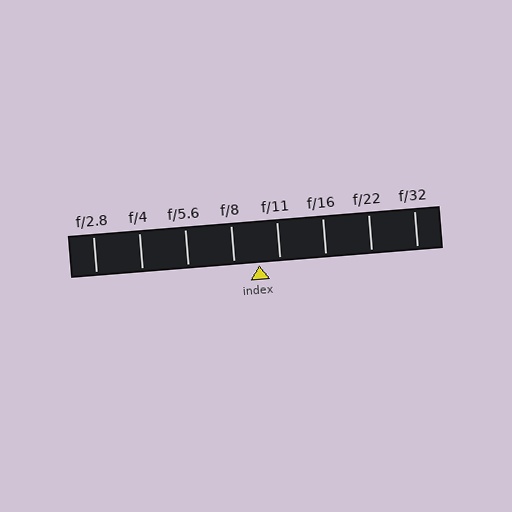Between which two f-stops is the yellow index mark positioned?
The index mark is between f/8 and f/11.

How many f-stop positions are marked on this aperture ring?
There are 8 f-stop positions marked.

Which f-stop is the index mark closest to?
The index mark is closest to f/11.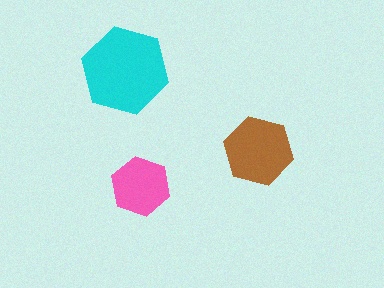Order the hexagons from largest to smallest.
the cyan one, the brown one, the pink one.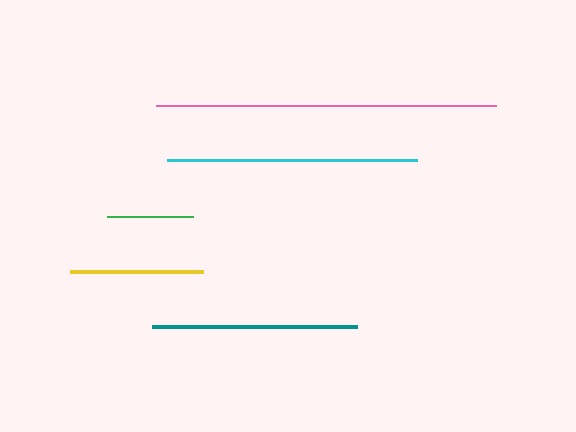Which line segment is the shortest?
The green line is the shortest at approximately 86 pixels.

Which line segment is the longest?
The pink line is the longest at approximately 340 pixels.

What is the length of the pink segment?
The pink segment is approximately 340 pixels long.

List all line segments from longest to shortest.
From longest to shortest: pink, cyan, teal, yellow, green.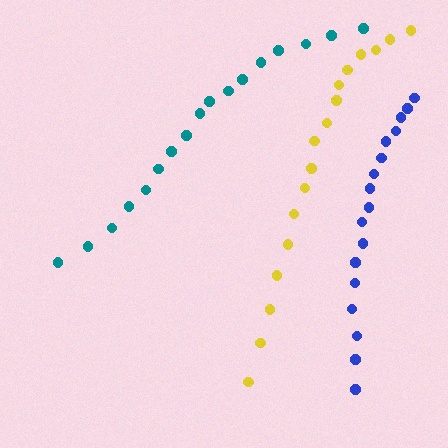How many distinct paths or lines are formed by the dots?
There are 3 distinct paths.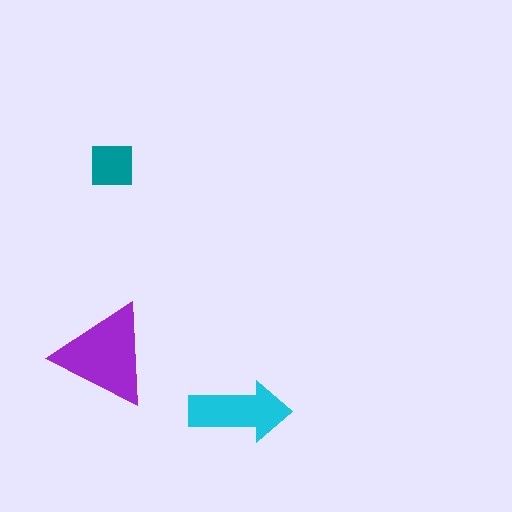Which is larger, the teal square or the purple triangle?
The purple triangle.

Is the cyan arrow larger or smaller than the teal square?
Larger.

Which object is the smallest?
The teal square.